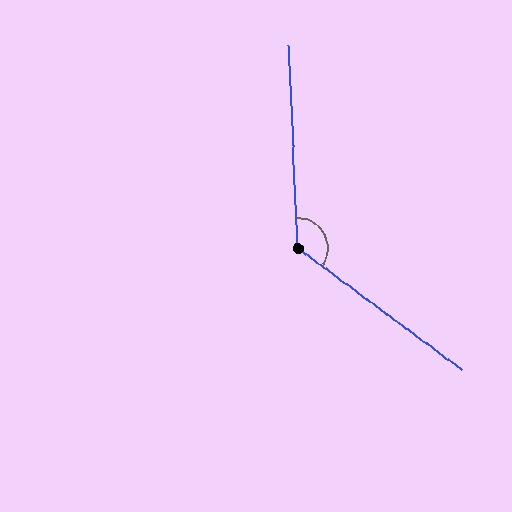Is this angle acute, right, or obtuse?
It is obtuse.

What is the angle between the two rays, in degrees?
Approximately 129 degrees.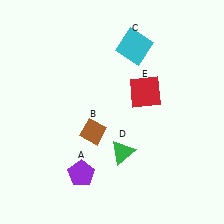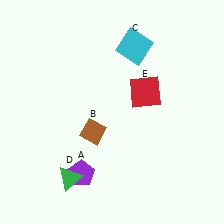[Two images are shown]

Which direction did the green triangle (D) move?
The green triangle (D) moved left.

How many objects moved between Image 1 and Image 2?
1 object moved between the two images.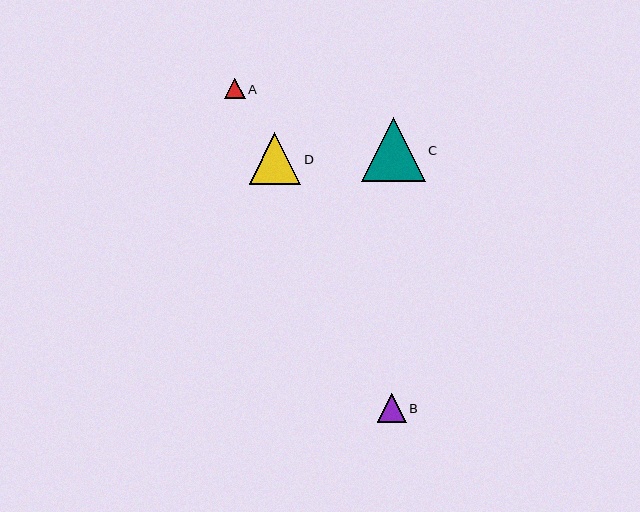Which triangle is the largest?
Triangle C is the largest with a size of approximately 64 pixels.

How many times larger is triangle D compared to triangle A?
Triangle D is approximately 2.6 times the size of triangle A.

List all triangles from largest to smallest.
From largest to smallest: C, D, B, A.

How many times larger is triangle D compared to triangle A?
Triangle D is approximately 2.6 times the size of triangle A.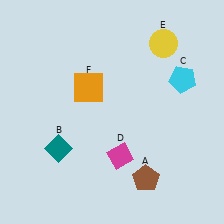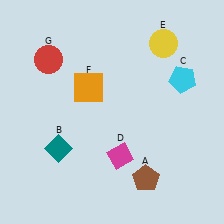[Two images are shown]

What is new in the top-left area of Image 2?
A red circle (G) was added in the top-left area of Image 2.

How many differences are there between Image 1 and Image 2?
There is 1 difference between the two images.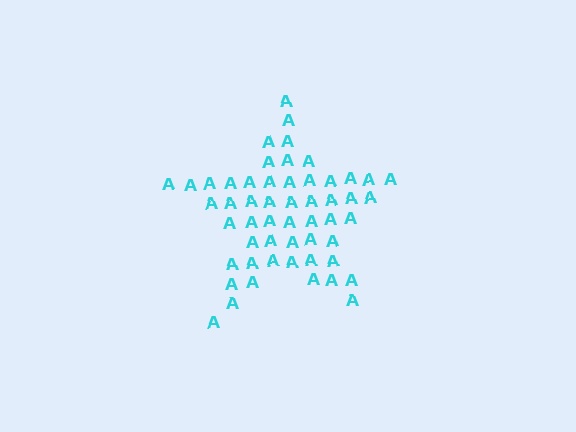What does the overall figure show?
The overall figure shows a star.